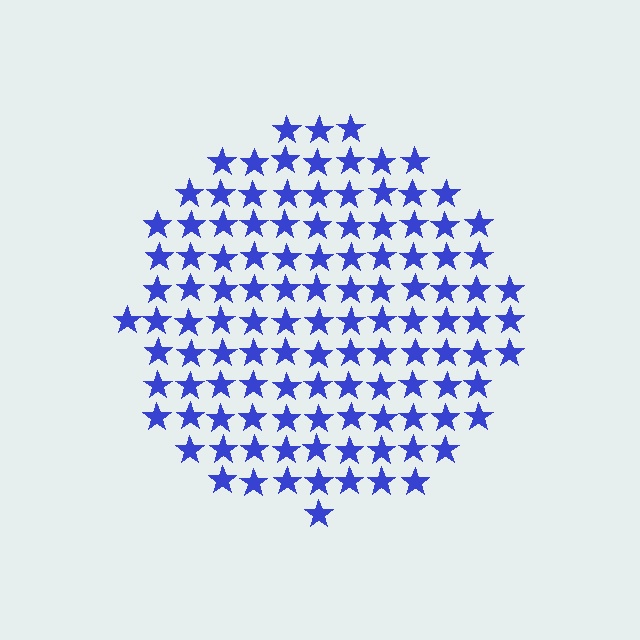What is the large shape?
The large shape is a circle.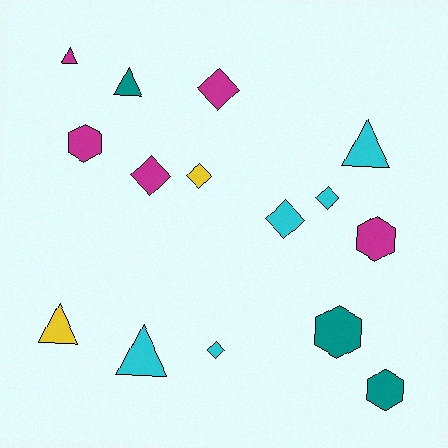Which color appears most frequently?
Cyan, with 5 objects.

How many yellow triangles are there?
There is 1 yellow triangle.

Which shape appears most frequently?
Diamond, with 6 objects.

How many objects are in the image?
There are 15 objects.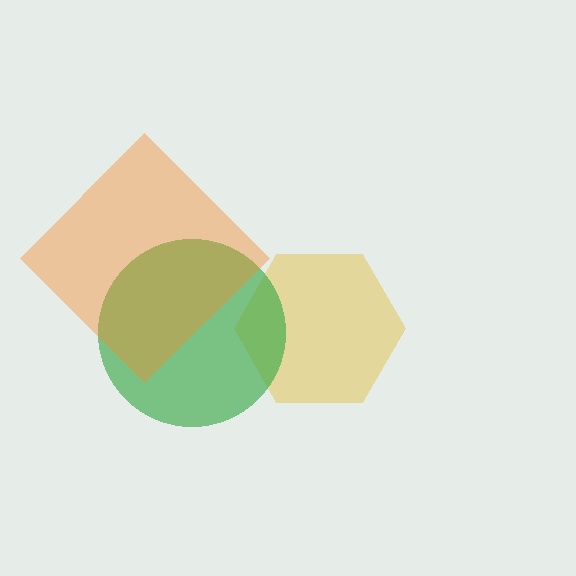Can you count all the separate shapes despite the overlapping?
Yes, there are 3 separate shapes.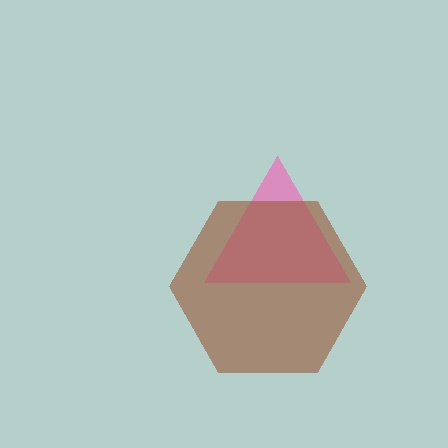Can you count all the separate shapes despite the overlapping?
Yes, there are 2 separate shapes.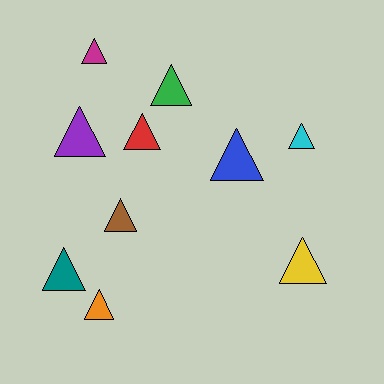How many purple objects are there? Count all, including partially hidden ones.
There is 1 purple object.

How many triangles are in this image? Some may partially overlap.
There are 10 triangles.